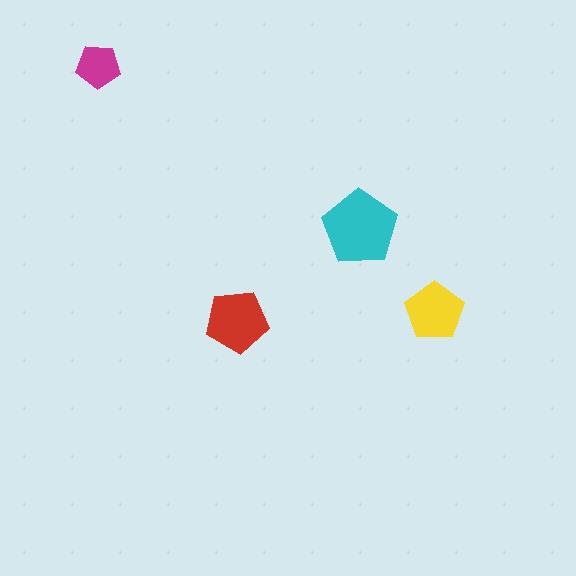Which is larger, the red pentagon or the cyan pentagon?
The cyan one.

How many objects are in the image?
There are 4 objects in the image.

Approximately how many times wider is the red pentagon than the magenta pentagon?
About 1.5 times wider.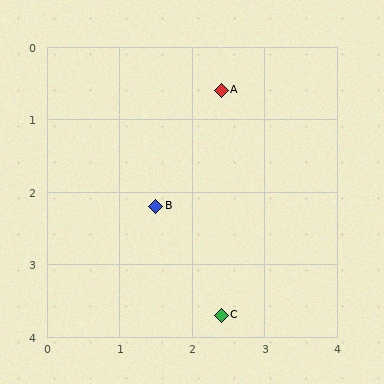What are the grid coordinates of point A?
Point A is at approximately (2.4, 0.6).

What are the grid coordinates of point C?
Point C is at approximately (2.4, 3.7).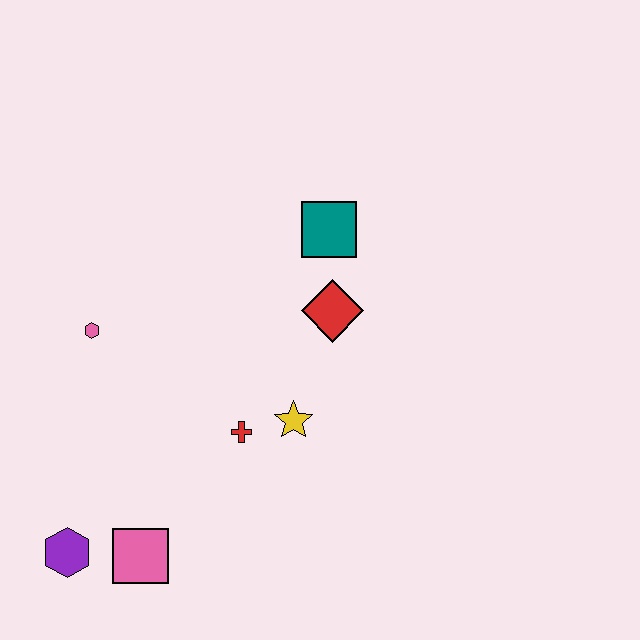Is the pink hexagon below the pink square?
No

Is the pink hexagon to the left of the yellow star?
Yes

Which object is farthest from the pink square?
The teal square is farthest from the pink square.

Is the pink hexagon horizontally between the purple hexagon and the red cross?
Yes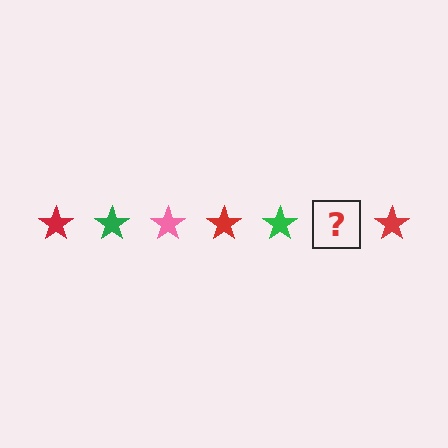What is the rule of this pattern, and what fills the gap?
The rule is that the pattern cycles through red, green, pink stars. The gap should be filled with a pink star.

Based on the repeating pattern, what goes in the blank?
The blank should be a pink star.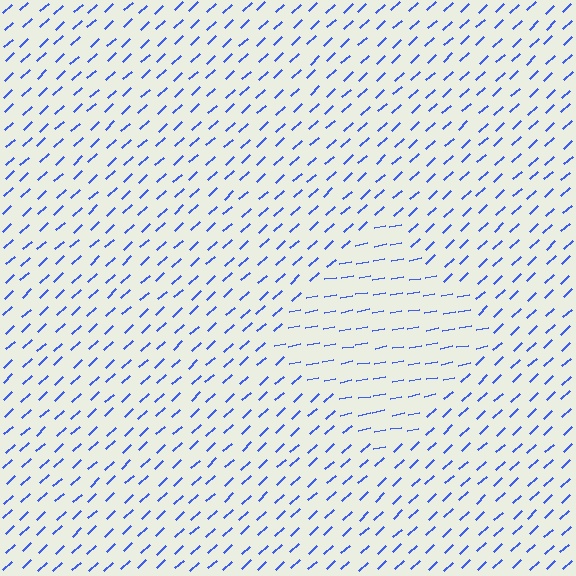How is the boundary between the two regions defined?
The boundary is defined purely by a change in line orientation (approximately 32 degrees difference). All lines are the same color and thickness.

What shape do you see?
I see a diamond.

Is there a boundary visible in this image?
Yes, there is a texture boundary formed by a change in line orientation.